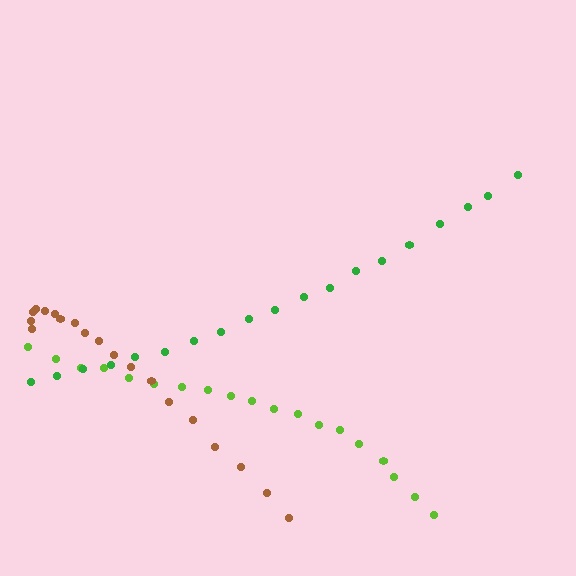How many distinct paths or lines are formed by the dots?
There are 3 distinct paths.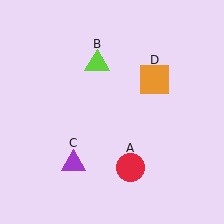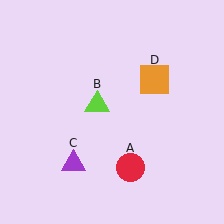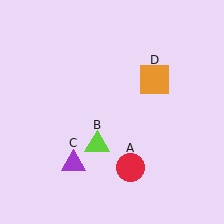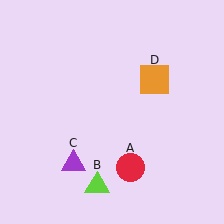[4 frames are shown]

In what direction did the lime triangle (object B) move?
The lime triangle (object B) moved down.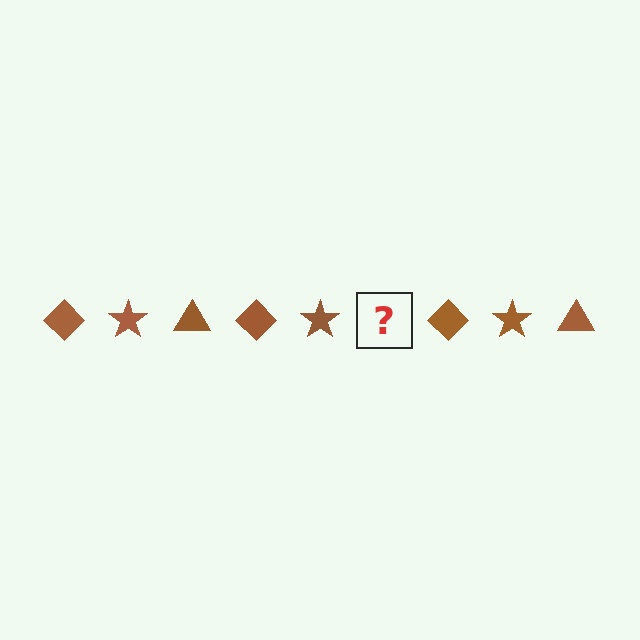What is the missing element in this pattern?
The missing element is a brown triangle.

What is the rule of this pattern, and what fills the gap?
The rule is that the pattern cycles through diamond, star, triangle shapes in brown. The gap should be filled with a brown triangle.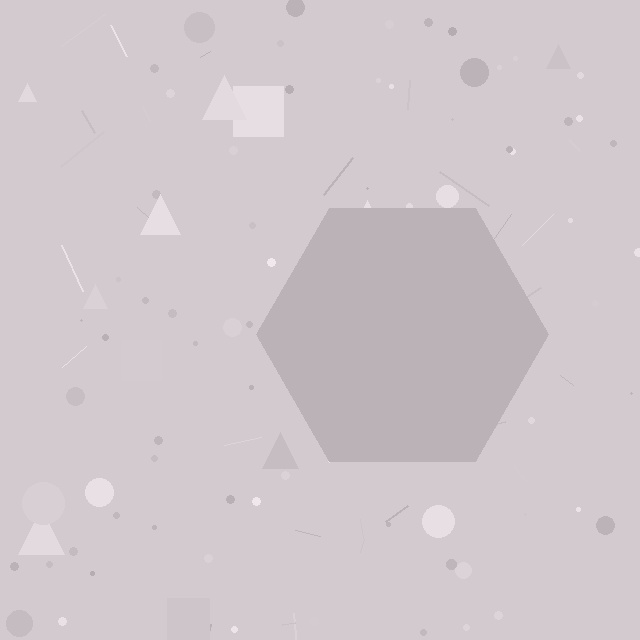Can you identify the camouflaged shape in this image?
The camouflaged shape is a hexagon.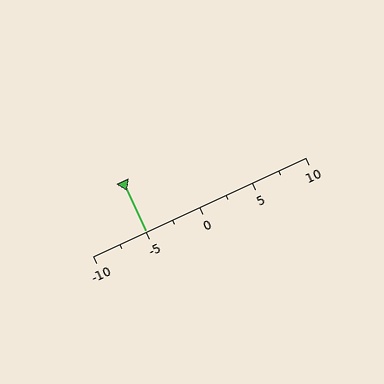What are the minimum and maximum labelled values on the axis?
The axis runs from -10 to 10.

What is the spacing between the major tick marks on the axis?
The major ticks are spaced 5 apart.